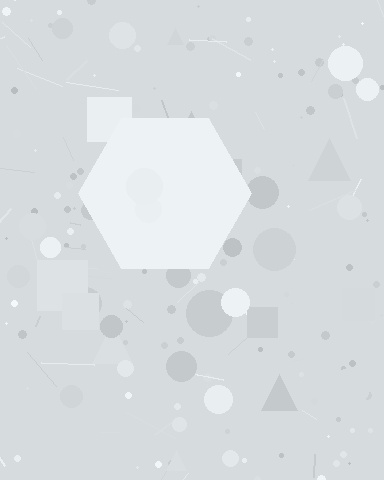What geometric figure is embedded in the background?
A hexagon is embedded in the background.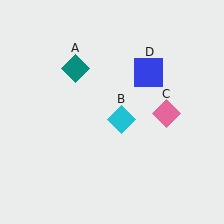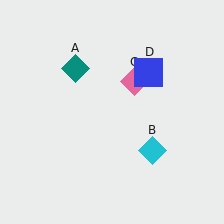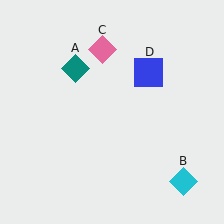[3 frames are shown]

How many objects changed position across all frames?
2 objects changed position: cyan diamond (object B), pink diamond (object C).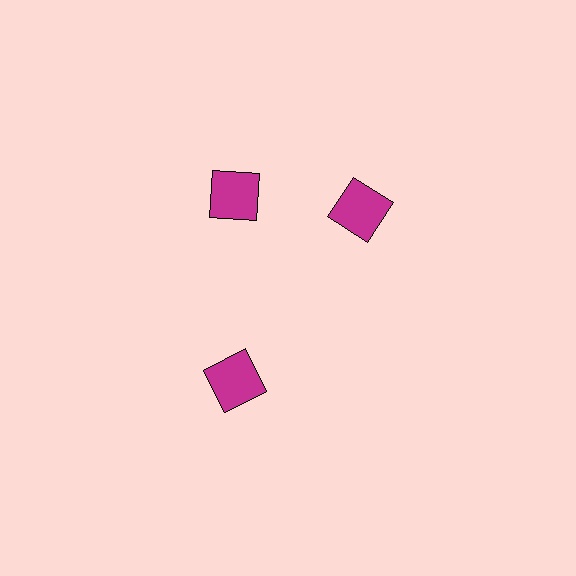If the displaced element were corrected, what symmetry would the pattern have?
It would have 3-fold rotational symmetry — the pattern would map onto itself every 120 degrees.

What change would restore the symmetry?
The symmetry would be restored by rotating it back into even spacing with its neighbors so that all 3 squares sit at equal angles and equal distance from the center.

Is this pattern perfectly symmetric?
No. The 3 magenta squares are arranged in a ring, but one element near the 3 o'clock position is rotated out of alignment along the ring, breaking the 3-fold rotational symmetry.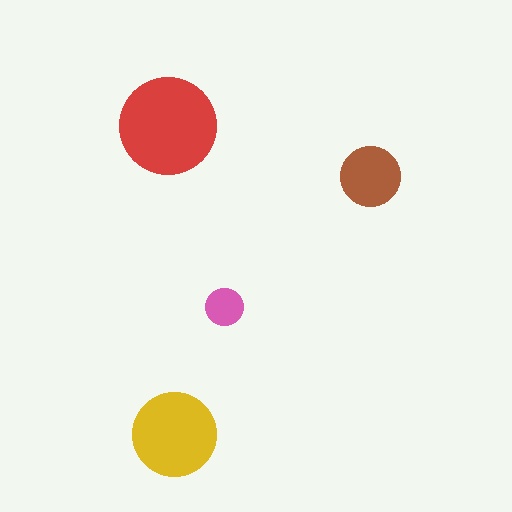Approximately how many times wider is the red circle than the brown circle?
About 1.5 times wider.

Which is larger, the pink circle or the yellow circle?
The yellow one.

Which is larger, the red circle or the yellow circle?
The red one.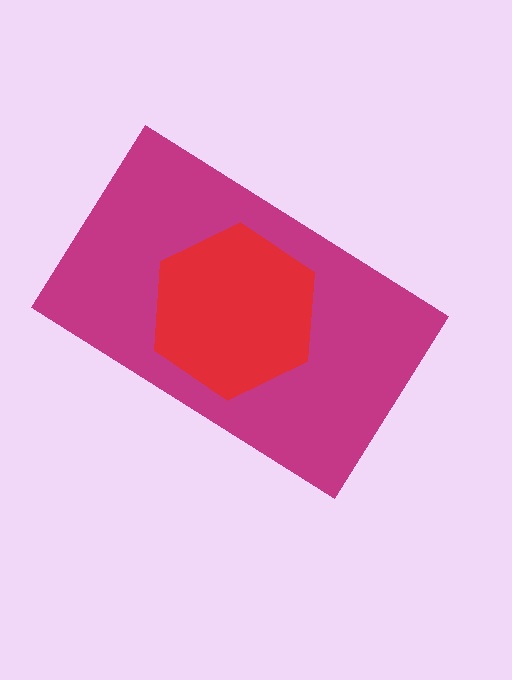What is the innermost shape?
The red hexagon.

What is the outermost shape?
The magenta rectangle.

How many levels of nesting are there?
2.